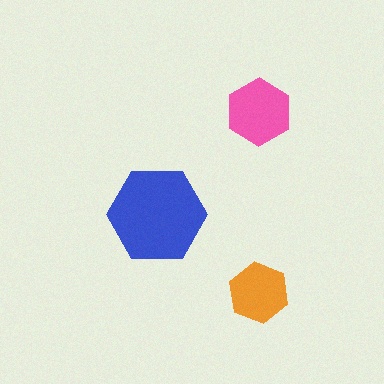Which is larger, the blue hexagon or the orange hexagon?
The blue one.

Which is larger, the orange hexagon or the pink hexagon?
The pink one.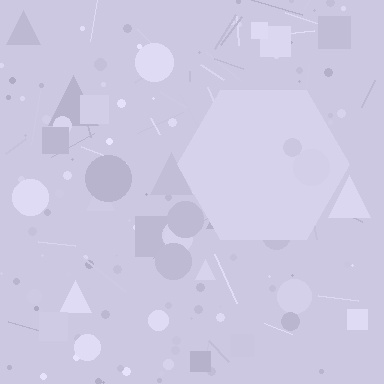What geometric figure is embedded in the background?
A hexagon is embedded in the background.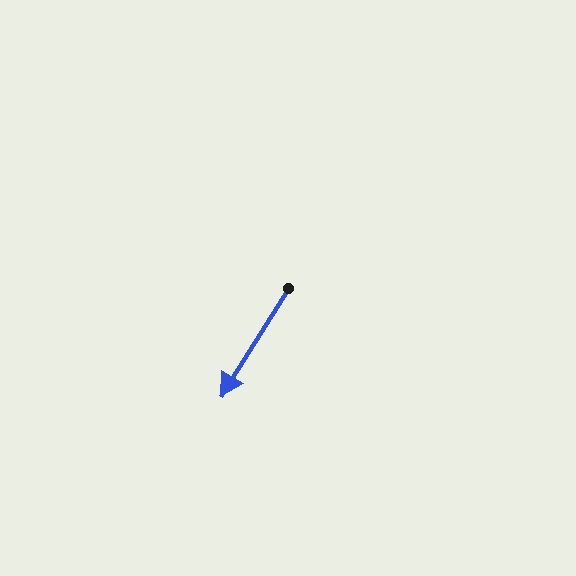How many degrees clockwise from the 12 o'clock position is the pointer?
Approximately 212 degrees.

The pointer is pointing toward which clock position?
Roughly 7 o'clock.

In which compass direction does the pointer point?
Southwest.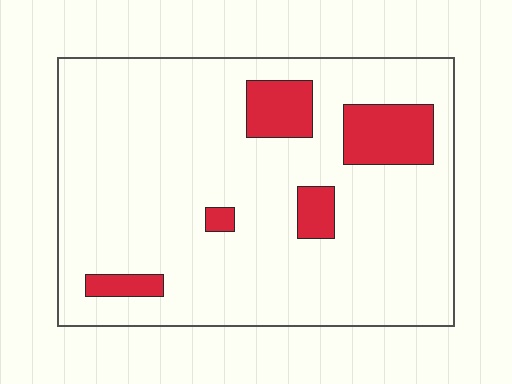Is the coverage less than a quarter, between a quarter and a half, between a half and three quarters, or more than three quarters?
Less than a quarter.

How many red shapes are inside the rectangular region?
5.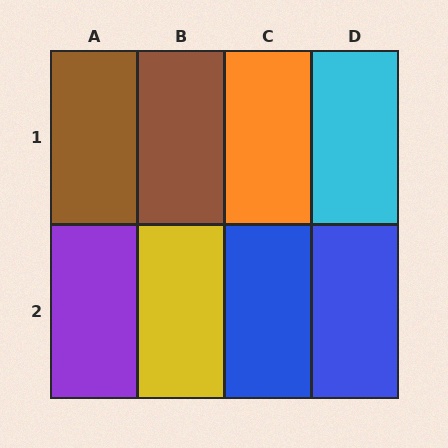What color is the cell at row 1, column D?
Cyan.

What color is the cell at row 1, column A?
Brown.